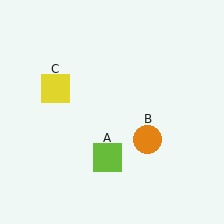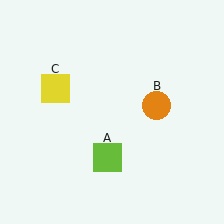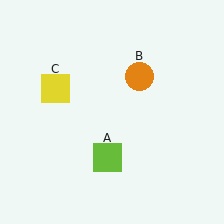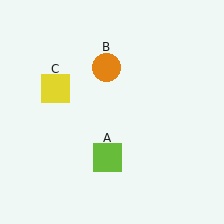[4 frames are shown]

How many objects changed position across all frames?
1 object changed position: orange circle (object B).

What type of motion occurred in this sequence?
The orange circle (object B) rotated counterclockwise around the center of the scene.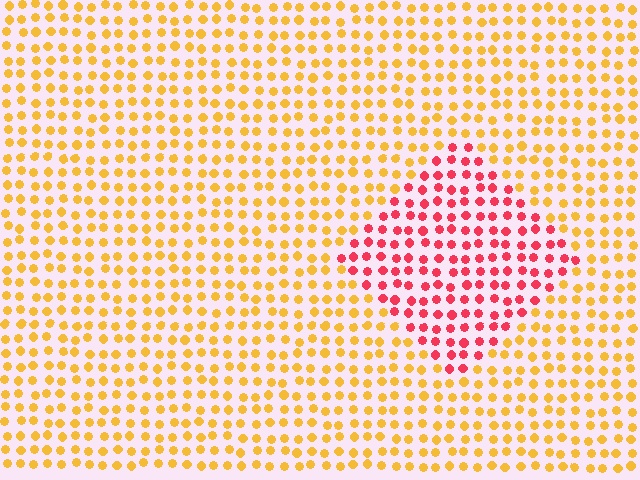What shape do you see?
I see a diamond.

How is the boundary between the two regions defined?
The boundary is defined purely by a slight shift in hue (about 53 degrees). Spacing, size, and orientation are identical on both sides.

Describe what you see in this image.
The image is filled with small yellow elements in a uniform arrangement. A diamond-shaped region is visible where the elements are tinted to a slightly different hue, forming a subtle color boundary.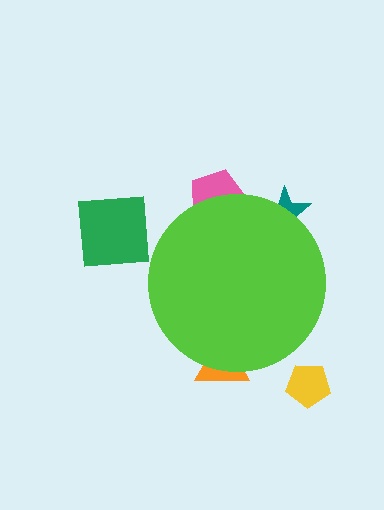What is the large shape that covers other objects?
A lime circle.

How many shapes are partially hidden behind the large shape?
3 shapes are partially hidden.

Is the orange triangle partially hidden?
Yes, the orange triangle is partially hidden behind the lime circle.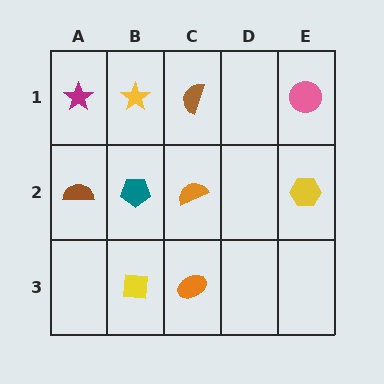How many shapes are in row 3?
2 shapes.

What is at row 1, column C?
A brown semicircle.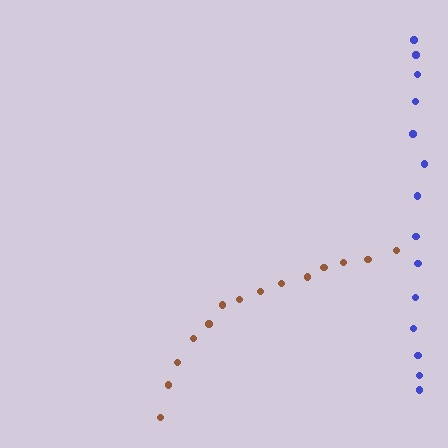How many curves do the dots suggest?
There are 2 distinct paths.